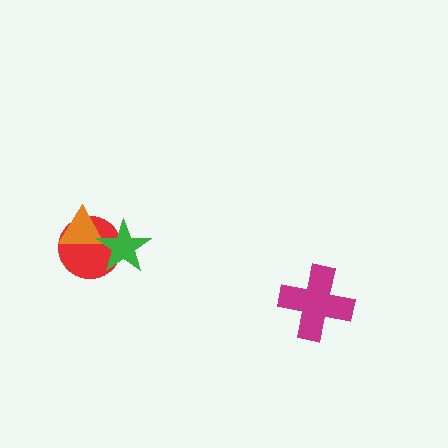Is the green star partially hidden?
No, no other shape covers it.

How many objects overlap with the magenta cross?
0 objects overlap with the magenta cross.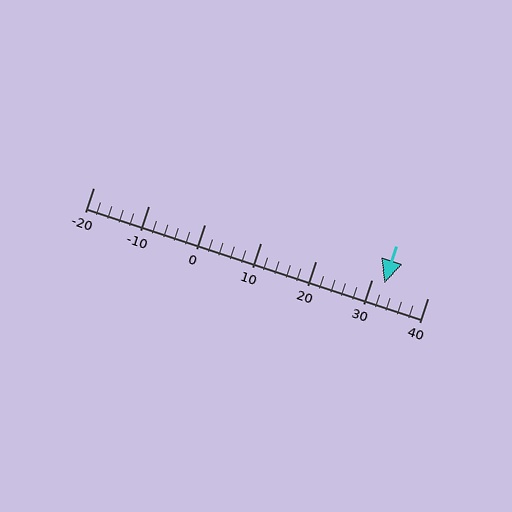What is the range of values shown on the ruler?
The ruler shows values from -20 to 40.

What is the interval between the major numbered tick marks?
The major tick marks are spaced 10 units apart.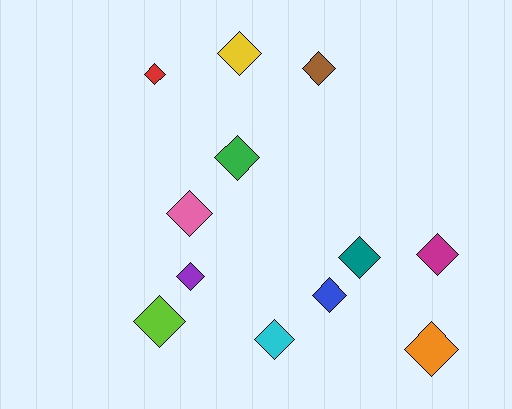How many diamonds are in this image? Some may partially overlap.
There are 12 diamonds.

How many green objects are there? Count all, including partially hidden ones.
There is 1 green object.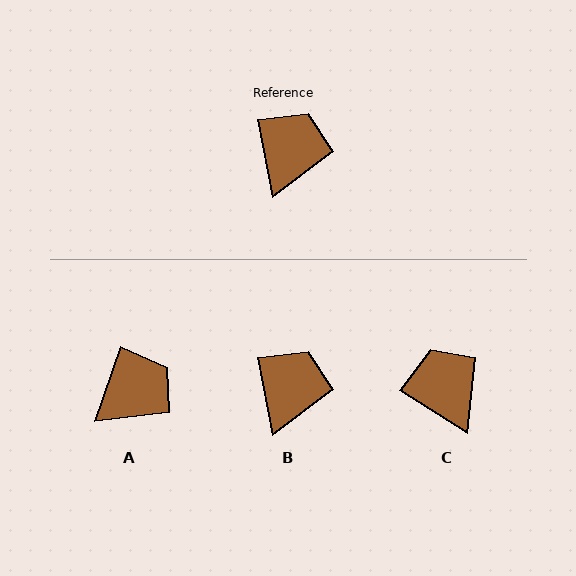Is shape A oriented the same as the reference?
No, it is off by about 30 degrees.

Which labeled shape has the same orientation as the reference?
B.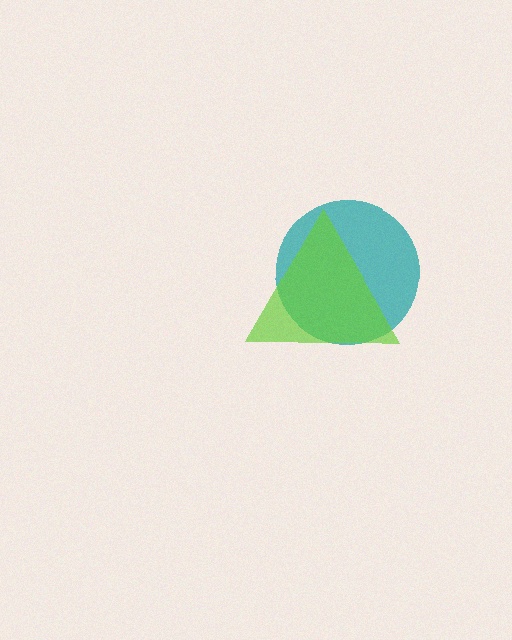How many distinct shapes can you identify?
There are 2 distinct shapes: a teal circle, a lime triangle.